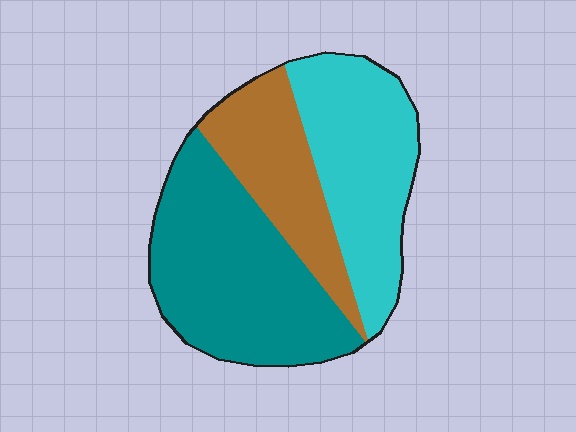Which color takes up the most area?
Teal, at roughly 45%.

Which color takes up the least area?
Brown, at roughly 25%.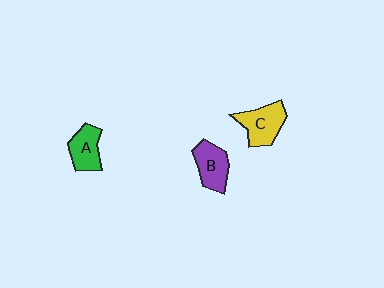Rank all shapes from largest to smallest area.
From largest to smallest: C (yellow), B (purple), A (green).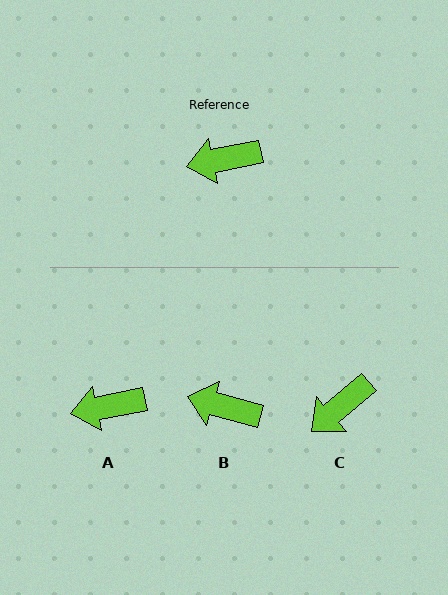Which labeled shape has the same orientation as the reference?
A.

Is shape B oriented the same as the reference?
No, it is off by about 27 degrees.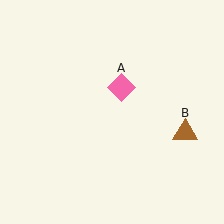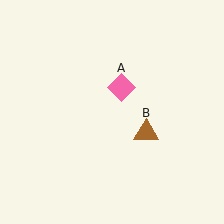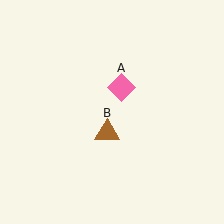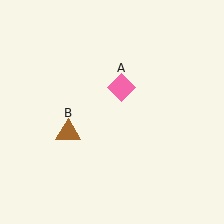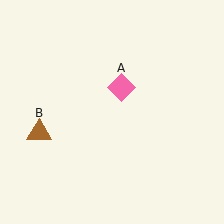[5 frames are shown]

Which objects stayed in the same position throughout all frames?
Pink diamond (object A) remained stationary.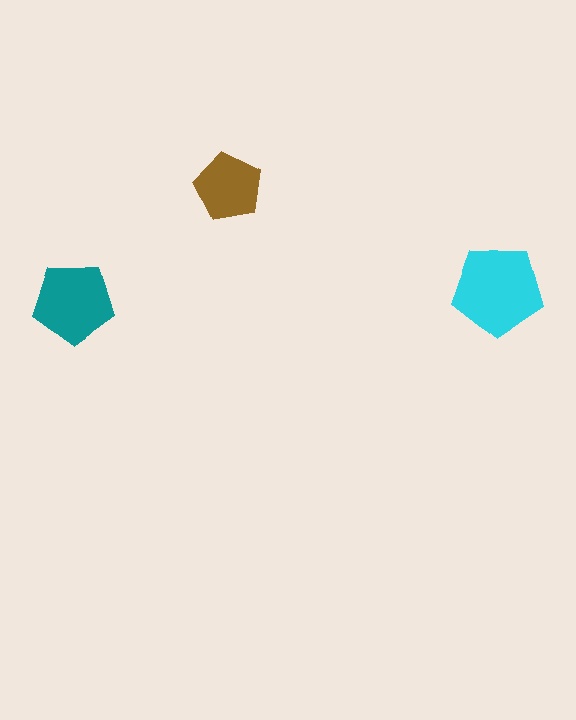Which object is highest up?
The brown pentagon is topmost.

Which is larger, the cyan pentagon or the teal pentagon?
The cyan one.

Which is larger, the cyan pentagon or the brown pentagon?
The cyan one.